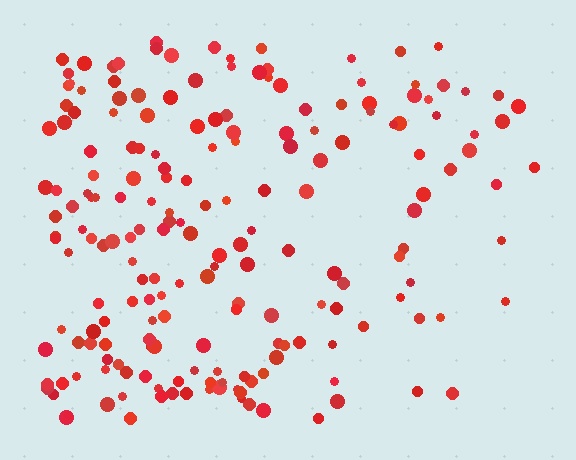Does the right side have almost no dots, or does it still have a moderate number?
Still a moderate number, just noticeably fewer than the left.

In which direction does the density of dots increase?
From right to left, with the left side densest.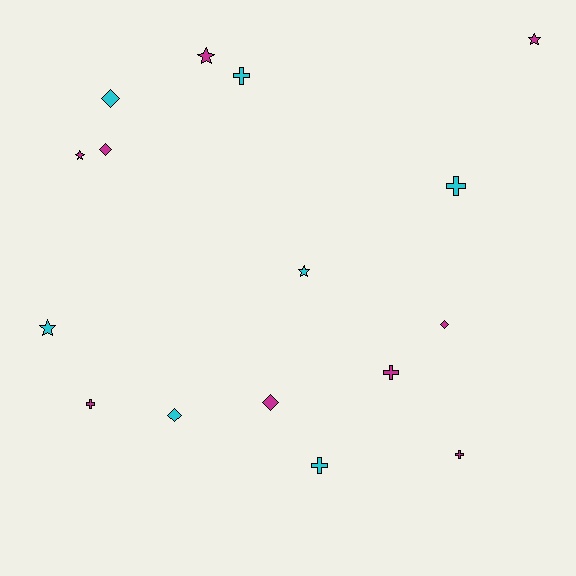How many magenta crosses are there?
There are 3 magenta crosses.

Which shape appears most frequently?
Cross, with 6 objects.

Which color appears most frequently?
Magenta, with 9 objects.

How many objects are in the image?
There are 16 objects.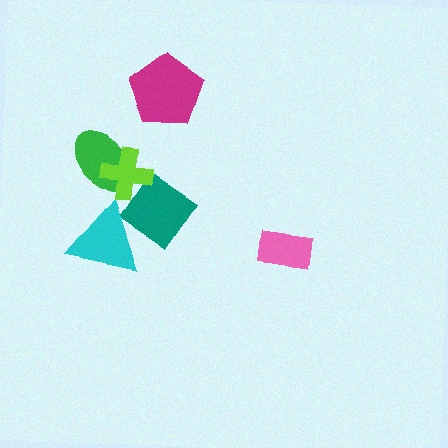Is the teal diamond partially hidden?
Yes, it is partially covered by another shape.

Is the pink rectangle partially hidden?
No, no other shape covers it.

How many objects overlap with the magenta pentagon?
0 objects overlap with the magenta pentagon.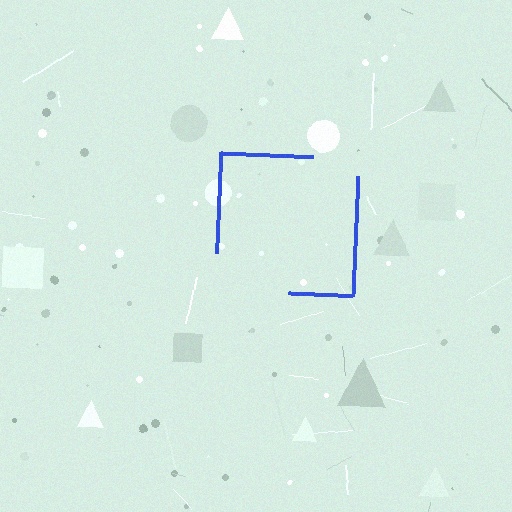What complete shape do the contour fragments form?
The contour fragments form a square.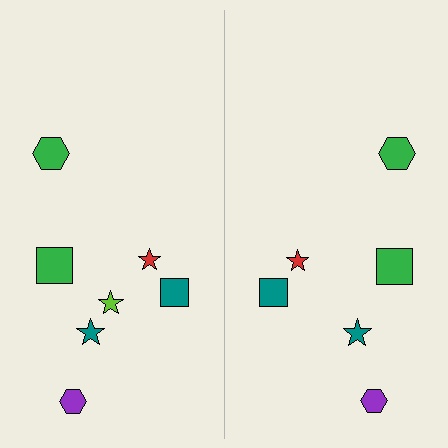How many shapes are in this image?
There are 13 shapes in this image.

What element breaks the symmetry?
A lime star is missing from the right side.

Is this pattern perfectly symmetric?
No, the pattern is not perfectly symmetric. A lime star is missing from the right side.